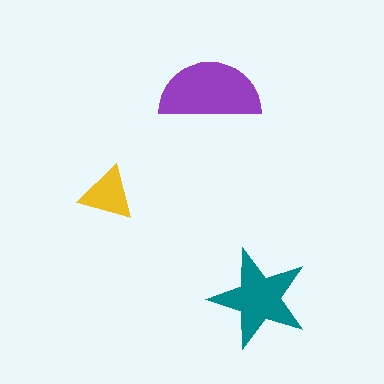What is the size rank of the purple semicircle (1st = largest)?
1st.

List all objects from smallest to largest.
The yellow triangle, the teal star, the purple semicircle.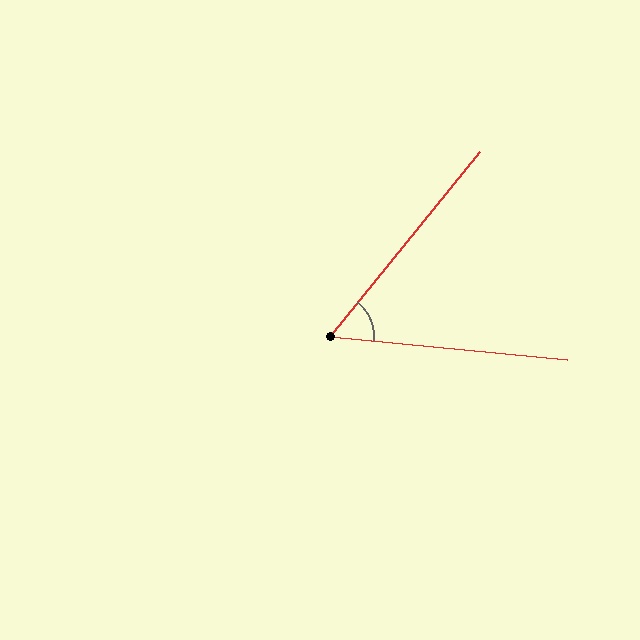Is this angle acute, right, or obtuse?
It is acute.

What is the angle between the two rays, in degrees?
Approximately 57 degrees.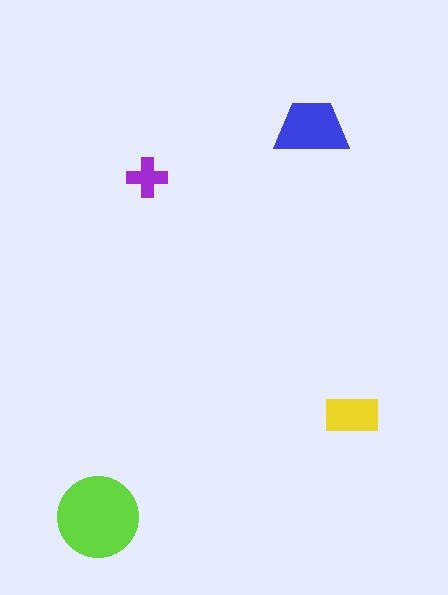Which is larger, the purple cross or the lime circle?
The lime circle.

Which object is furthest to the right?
The yellow rectangle is rightmost.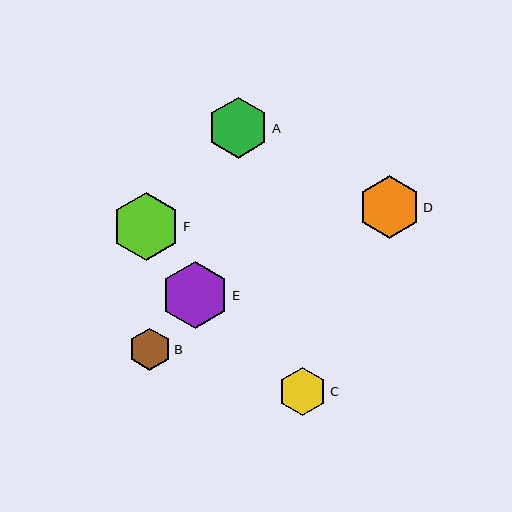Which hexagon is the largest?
Hexagon F is the largest with a size of approximately 68 pixels.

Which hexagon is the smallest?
Hexagon B is the smallest with a size of approximately 42 pixels.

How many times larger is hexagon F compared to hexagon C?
Hexagon F is approximately 1.4 times the size of hexagon C.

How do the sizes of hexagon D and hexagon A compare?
Hexagon D and hexagon A are approximately the same size.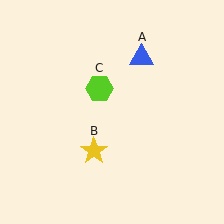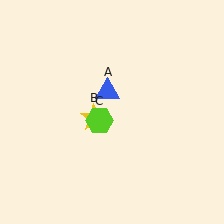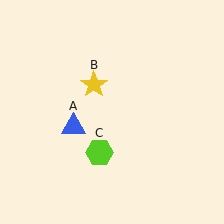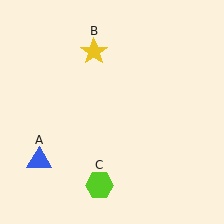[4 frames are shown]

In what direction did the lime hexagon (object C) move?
The lime hexagon (object C) moved down.